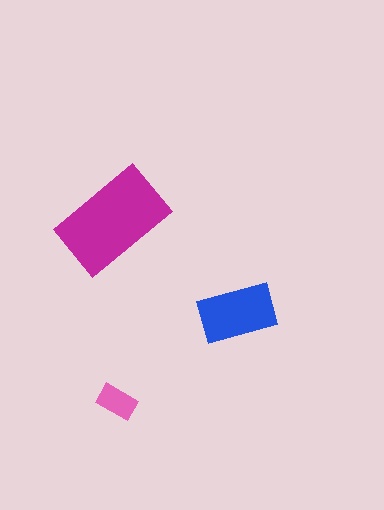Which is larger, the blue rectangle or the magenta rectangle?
The magenta one.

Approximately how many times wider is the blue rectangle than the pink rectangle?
About 2 times wider.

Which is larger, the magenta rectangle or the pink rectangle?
The magenta one.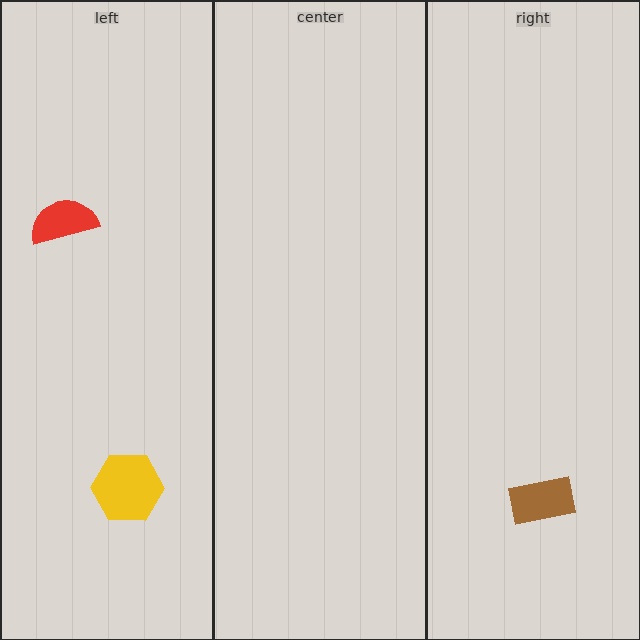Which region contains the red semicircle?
The left region.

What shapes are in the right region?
The brown rectangle.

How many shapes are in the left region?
2.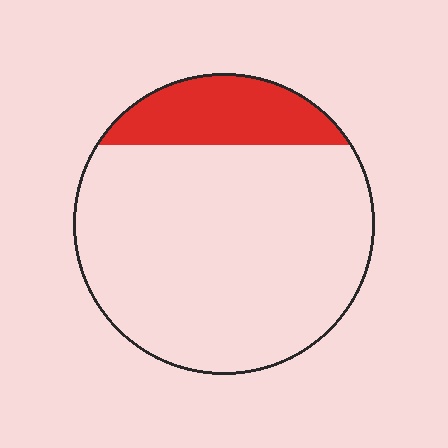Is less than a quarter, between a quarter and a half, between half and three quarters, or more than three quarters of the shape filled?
Less than a quarter.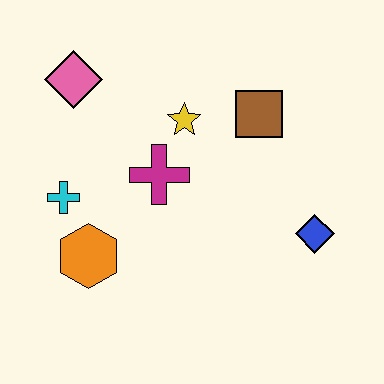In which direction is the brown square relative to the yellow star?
The brown square is to the right of the yellow star.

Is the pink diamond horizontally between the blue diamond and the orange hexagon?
No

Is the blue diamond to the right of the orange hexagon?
Yes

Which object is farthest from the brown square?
The orange hexagon is farthest from the brown square.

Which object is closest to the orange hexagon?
The cyan cross is closest to the orange hexagon.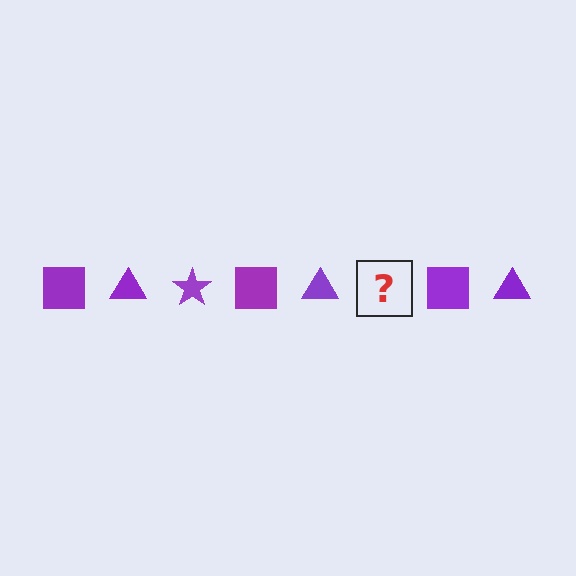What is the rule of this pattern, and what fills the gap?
The rule is that the pattern cycles through square, triangle, star shapes in purple. The gap should be filled with a purple star.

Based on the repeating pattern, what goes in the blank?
The blank should be a purple star.